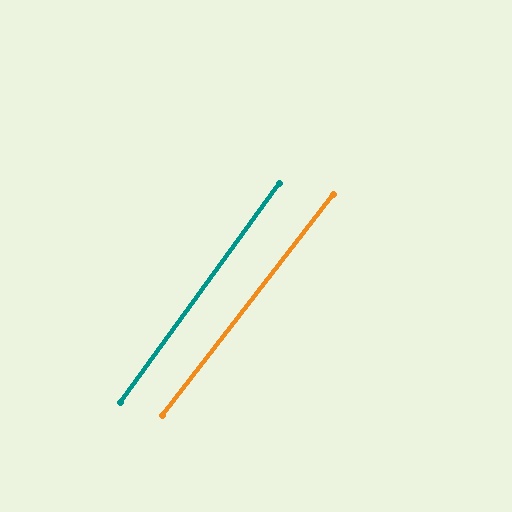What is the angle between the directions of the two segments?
Approximately 2 degrees.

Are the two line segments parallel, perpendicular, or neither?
Parallel — their directions differ by only 1.7°.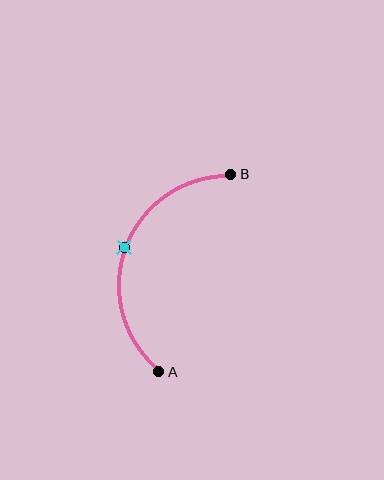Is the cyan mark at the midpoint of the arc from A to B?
Yes. The cyan mark lies on the arc at equal arc-length from both A and B — it is the arc midpoint.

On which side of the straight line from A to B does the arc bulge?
The arc bulges to the left of the straight line connecting A and B.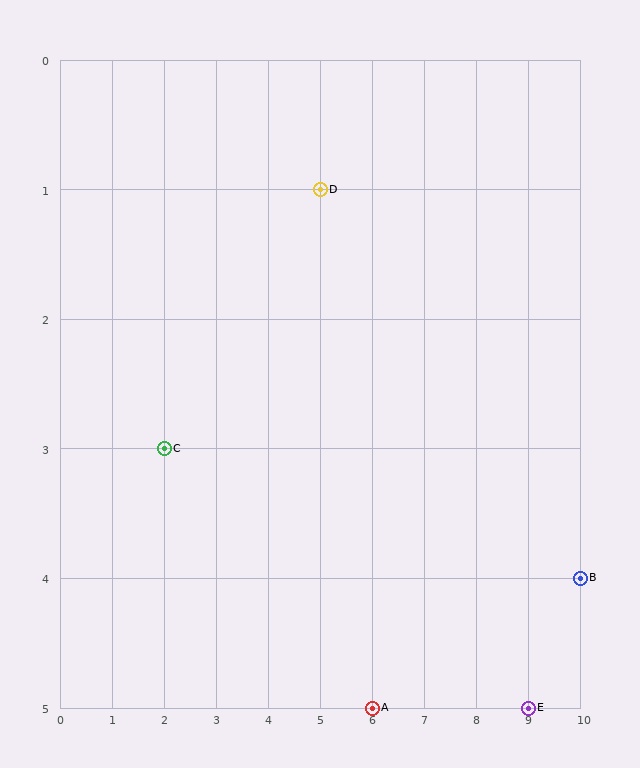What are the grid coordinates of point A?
Point A is at grid coordinates (6, 5).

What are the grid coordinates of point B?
Point B is at grid coordinates (10, 4).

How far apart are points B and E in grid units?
Points B and E are 1 column and 1 row apart (about 1.4 grid units diagonally).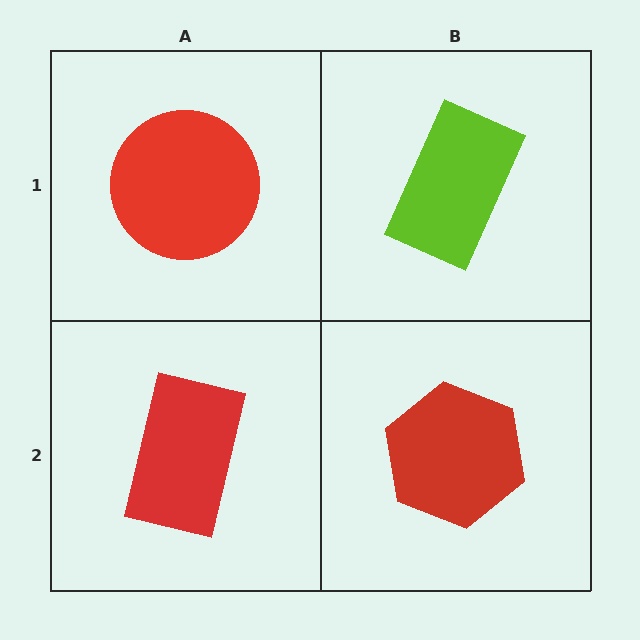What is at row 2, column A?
A red rectangle.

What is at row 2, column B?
A red hexagon.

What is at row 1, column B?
A lime rectangle.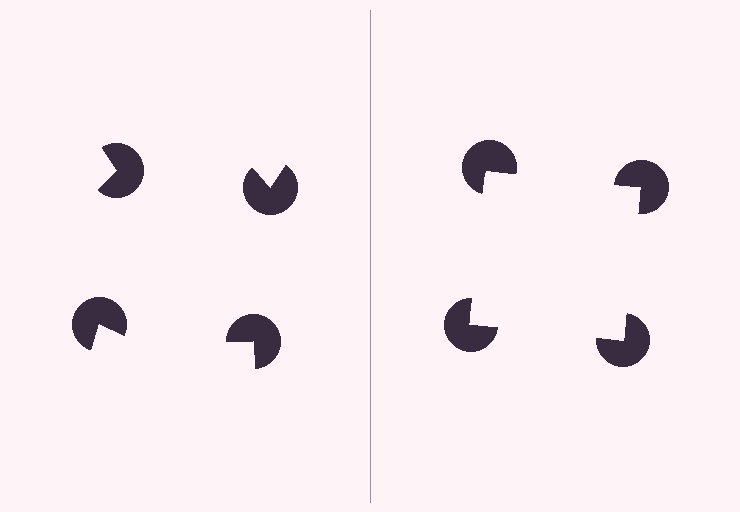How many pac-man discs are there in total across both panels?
8 — 4 on each side.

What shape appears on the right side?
An illusory square.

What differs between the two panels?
The pac-man discs are positioned identically on both sides; only the wedge orientations differ. On the right they align to a square; on the left they are misaligned.